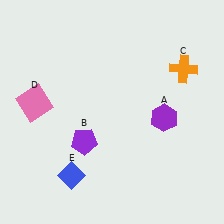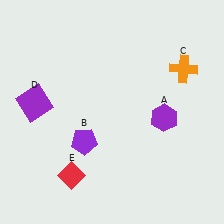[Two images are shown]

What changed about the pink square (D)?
In Image 1, D is pink. In Image 2, it changed to purple.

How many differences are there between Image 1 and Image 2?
There are 2 differences between the two images.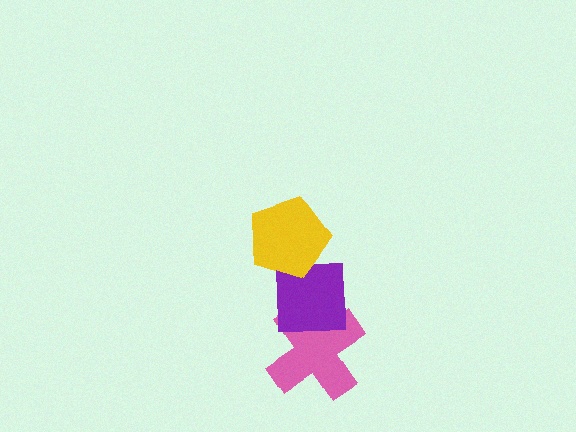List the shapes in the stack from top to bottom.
From top to bottom: the yellow pentagon, the purple square, the pink cross.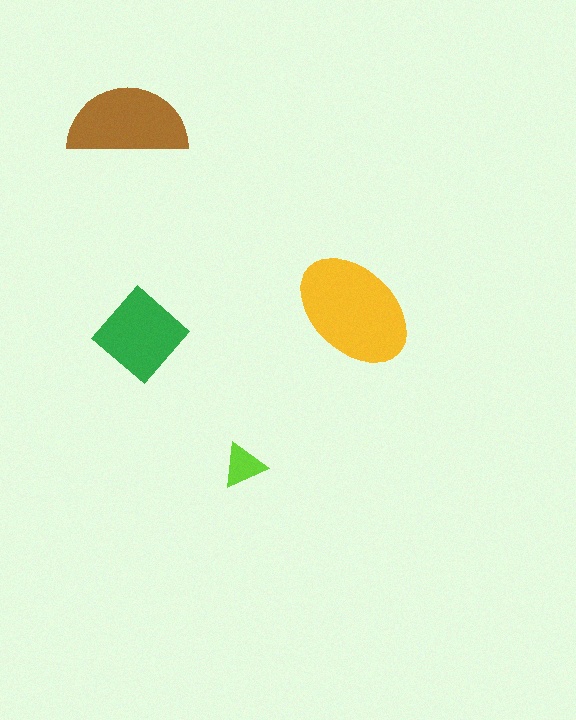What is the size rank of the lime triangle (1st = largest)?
4th.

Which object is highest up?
The brown semicircle is topmost.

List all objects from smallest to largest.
The lime triangle, the green diamond, the brown semicircle, the yellow ellipse.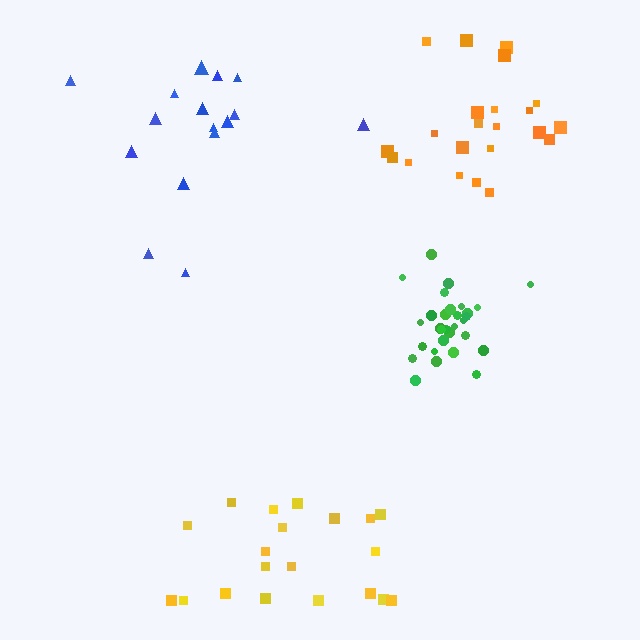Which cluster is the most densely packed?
Green.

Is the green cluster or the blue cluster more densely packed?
Green.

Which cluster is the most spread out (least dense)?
Blue.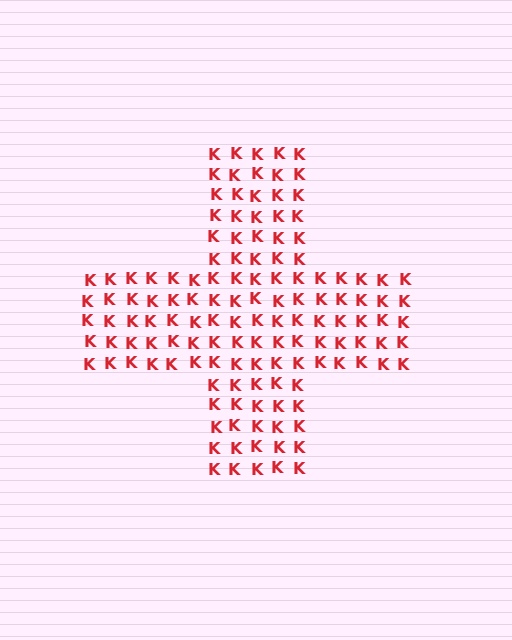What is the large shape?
The large shape is a cross.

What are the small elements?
The small elements are letter K's.